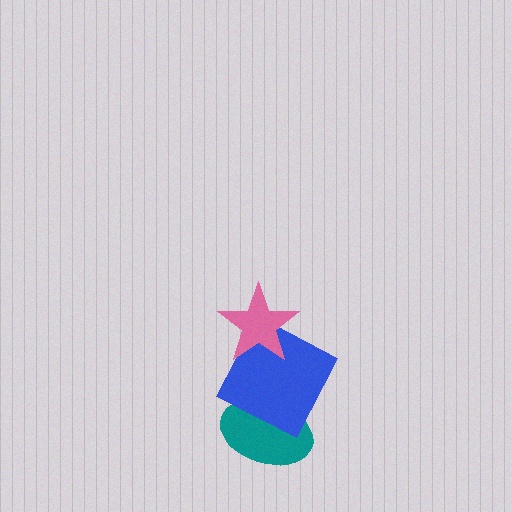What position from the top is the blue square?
The blue square is 2nd from the top.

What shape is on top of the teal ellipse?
The blue square is on top of the teal ellipse.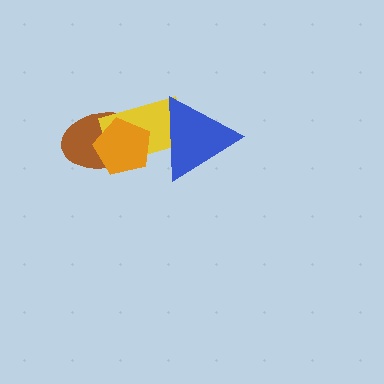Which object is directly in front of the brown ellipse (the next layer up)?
The yellow rectangle is directly in front of the brown ellipse.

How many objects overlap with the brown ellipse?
2 objects overlap with the brown ellipse.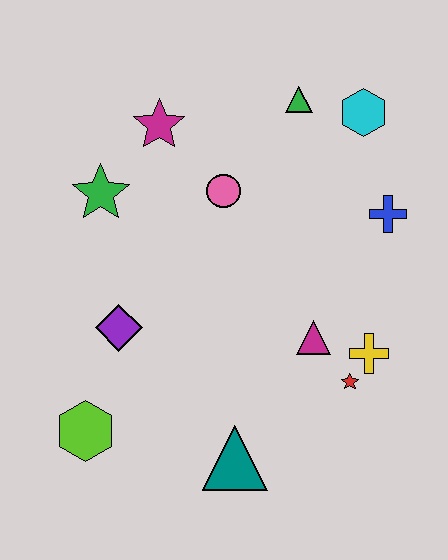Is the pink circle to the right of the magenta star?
Yes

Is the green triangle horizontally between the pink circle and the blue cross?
Yes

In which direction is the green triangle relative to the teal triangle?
The green triangle is above the teal triangle.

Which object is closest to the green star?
The magenta star is closest to the green star.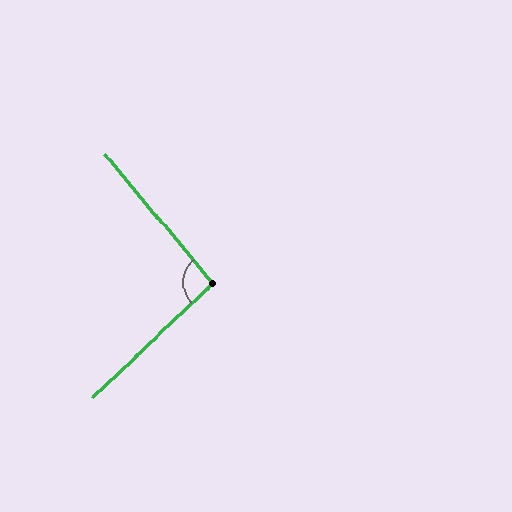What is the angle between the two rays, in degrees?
Approximately 93 degrees.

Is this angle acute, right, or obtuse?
It is approximately a right angle.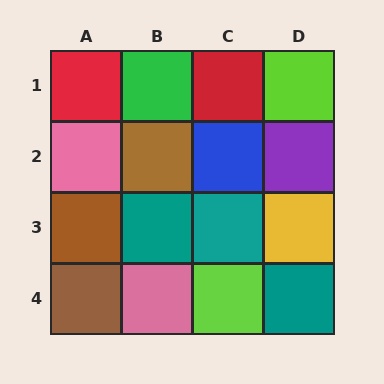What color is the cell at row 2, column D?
Purple.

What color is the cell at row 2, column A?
Pink.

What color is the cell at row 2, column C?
Blue.